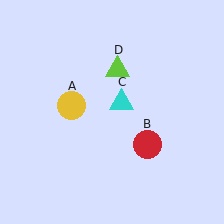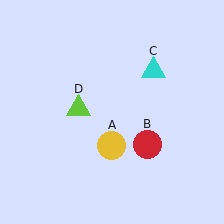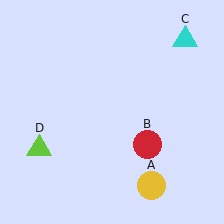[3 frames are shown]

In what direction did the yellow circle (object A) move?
The yellow circle (object A) moved down and to the right.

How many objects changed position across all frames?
3 objects changed position: yellow circle (object A), cyan triangle (object C), lime triangle (object D).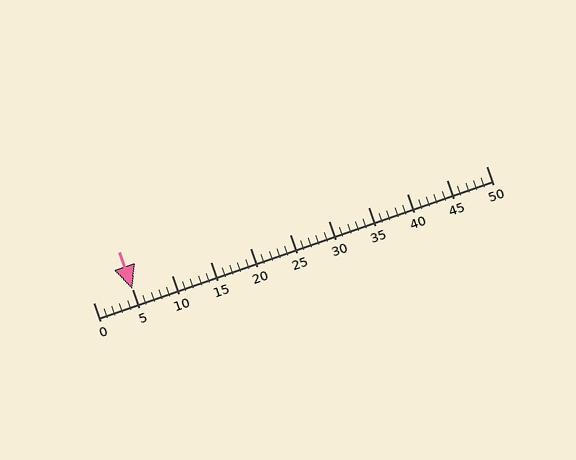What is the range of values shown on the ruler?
The ruler shows values from 0 to 50.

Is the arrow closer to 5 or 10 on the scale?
The arrow is closer to 5.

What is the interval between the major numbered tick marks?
The major tick marks are spaced 5 units apart.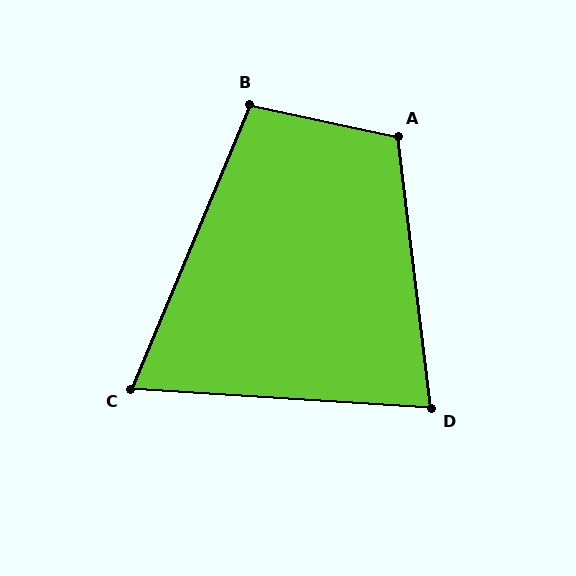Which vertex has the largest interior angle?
A, at approximately 109 degrees.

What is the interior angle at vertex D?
Approximately 80 degrees (acute).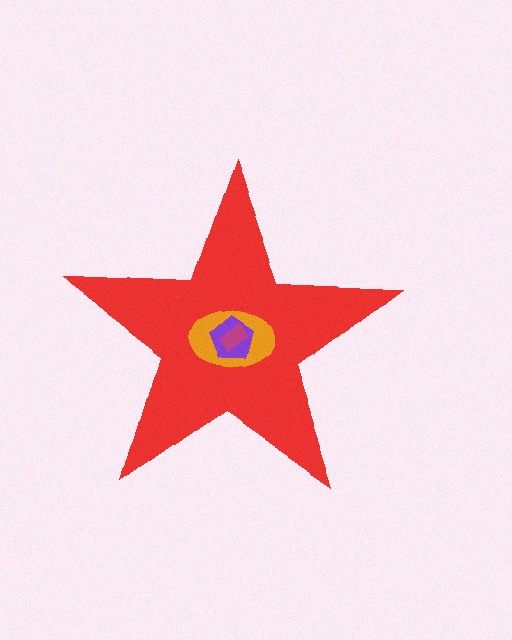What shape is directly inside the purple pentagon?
The magenta rectangle.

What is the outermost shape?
The red star.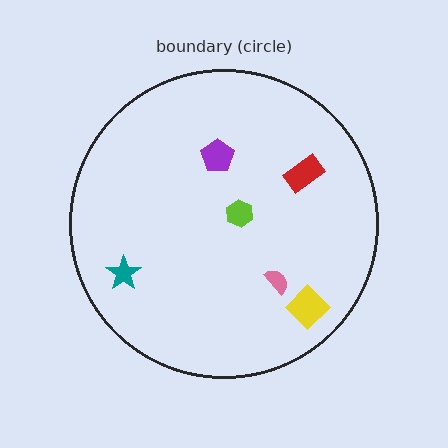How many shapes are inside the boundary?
6 inside, 0 outside.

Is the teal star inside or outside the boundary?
Inside.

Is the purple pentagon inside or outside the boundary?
Inside.